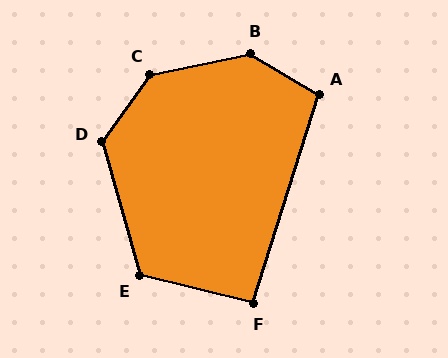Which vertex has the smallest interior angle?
F, at approximately 94 degrees.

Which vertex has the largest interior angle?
B, at approximately 138 degrees.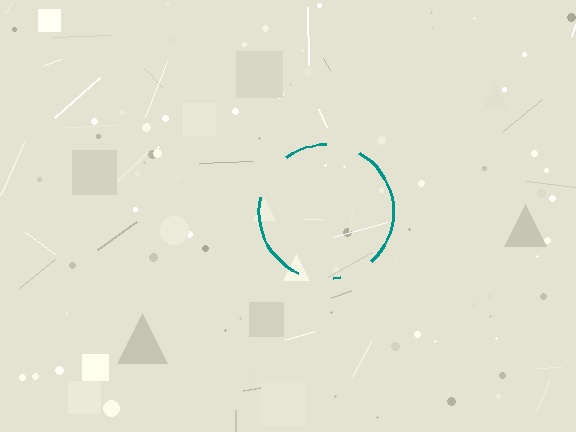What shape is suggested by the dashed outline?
The dashed outline suggests a circle.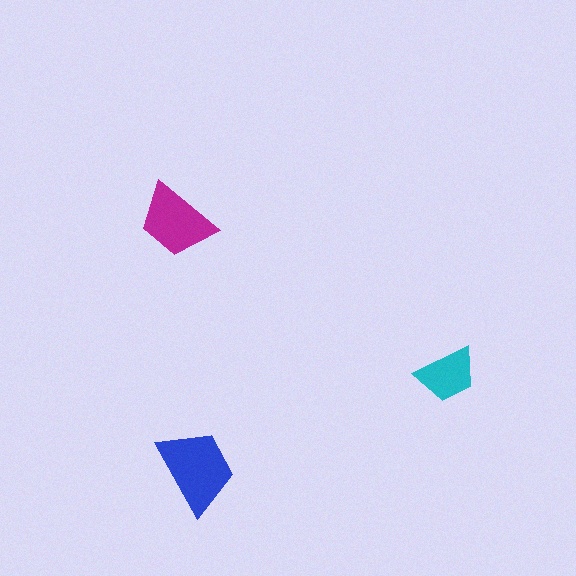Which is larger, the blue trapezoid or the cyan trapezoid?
The blue one.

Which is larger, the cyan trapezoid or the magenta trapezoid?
The magenta one.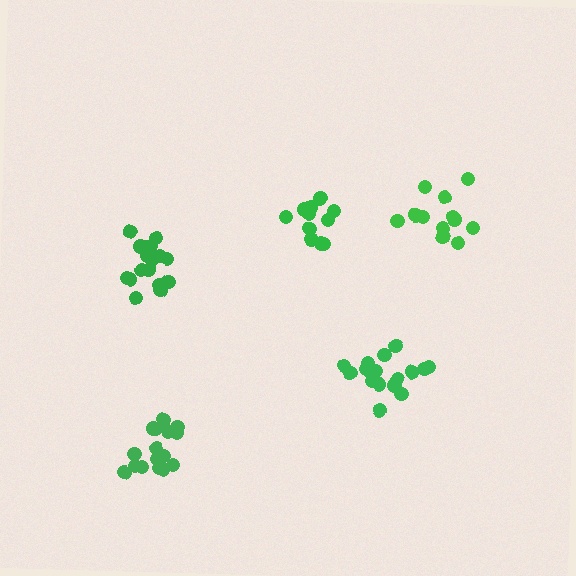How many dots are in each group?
Group 1: 16 dots, Group 2: 12 dots, Group 3: 17 dots, Group 4: 17 dots, Group 5: 12 dots (74 total).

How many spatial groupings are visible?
There are 5 spatial groupings.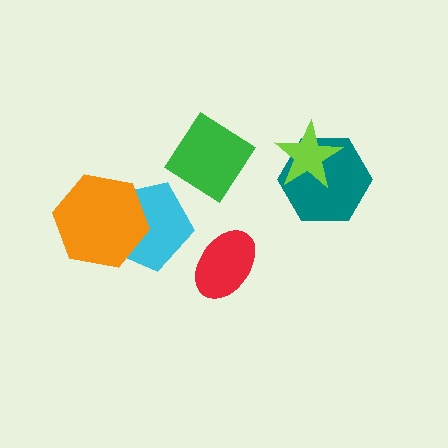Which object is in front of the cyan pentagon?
The orange hexagon is in front of the cyan pentagon.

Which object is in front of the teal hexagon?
The lime star is in front of the teal hexagon.